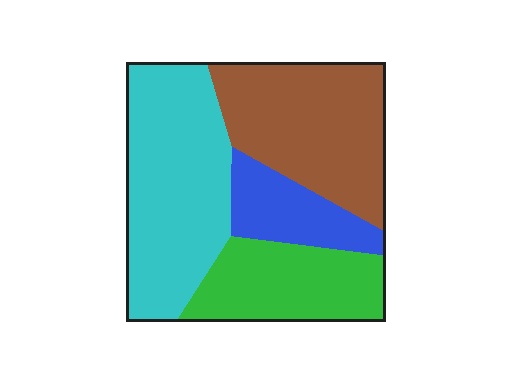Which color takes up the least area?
Blue, at roughly 15%.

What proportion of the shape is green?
Green takes up between a sixth and a third of the shape.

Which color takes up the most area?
Cyan, at roughly 35%.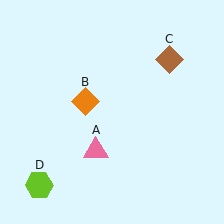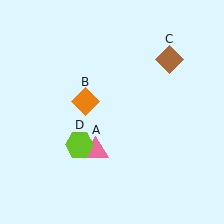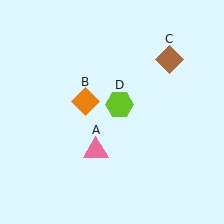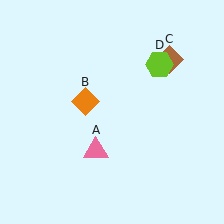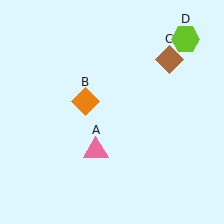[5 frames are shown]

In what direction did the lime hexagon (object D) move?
The lime hexagon (object D) moved up and to the right.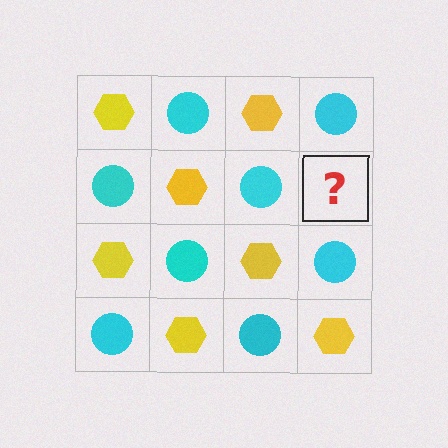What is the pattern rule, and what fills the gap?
The rule is that it alternates yellow hexagon and cyan circle in a checkerboard pattern. The gap should be filled with a yellow hexagon.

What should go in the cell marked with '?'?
The missing cell should contain a yellow hexagon.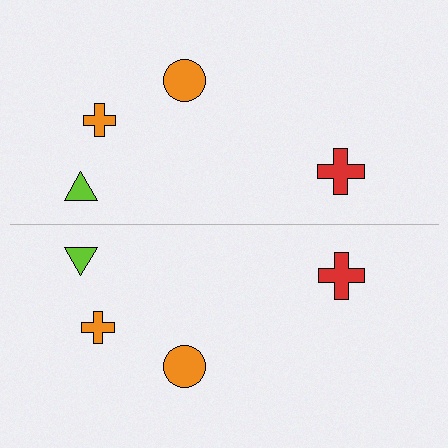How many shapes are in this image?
There are 8 shapes in this image.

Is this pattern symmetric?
Yes, this pattern has bilateral (reflection) symmetry.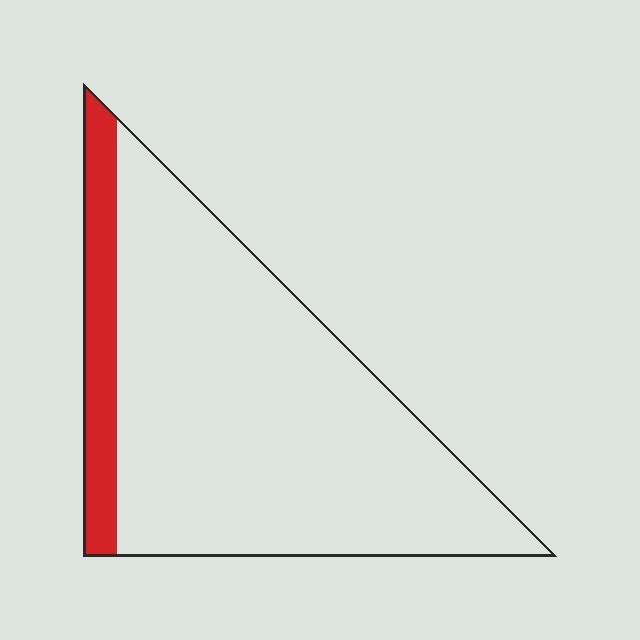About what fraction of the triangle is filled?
About one eighth (1/8).